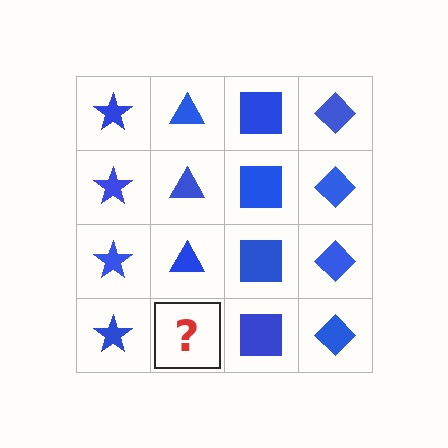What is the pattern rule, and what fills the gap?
The rule is that each column has a consistent shape. The gap should be filled with a blue triangle.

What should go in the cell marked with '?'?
The missing cell should contain a blue triangle.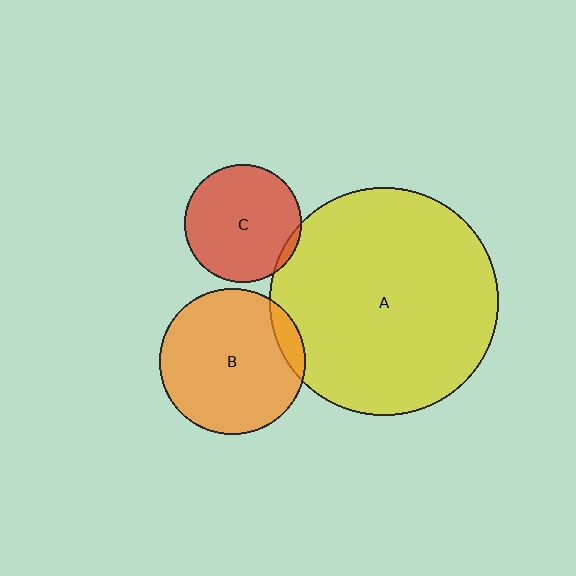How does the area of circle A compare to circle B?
Approximately 2.5 times.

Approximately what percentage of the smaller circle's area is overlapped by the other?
Approximately 10%.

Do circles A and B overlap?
Yes.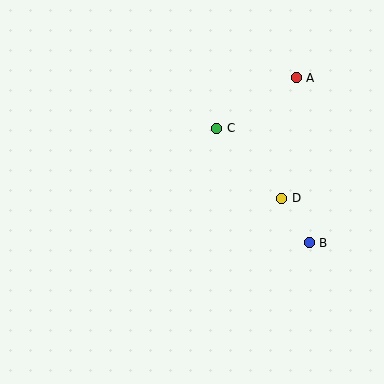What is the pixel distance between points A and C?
The distance between A and C is 94 pixels.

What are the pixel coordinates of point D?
Point D is at (282, 198).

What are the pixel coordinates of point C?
Point C is at (217, 128).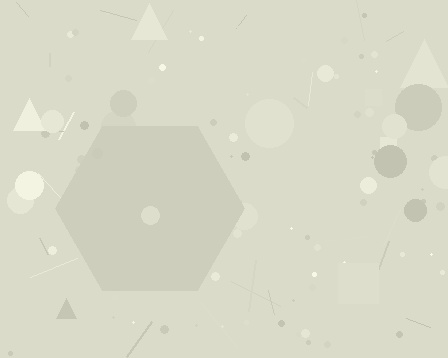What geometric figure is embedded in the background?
A hexagon is embedded in the background.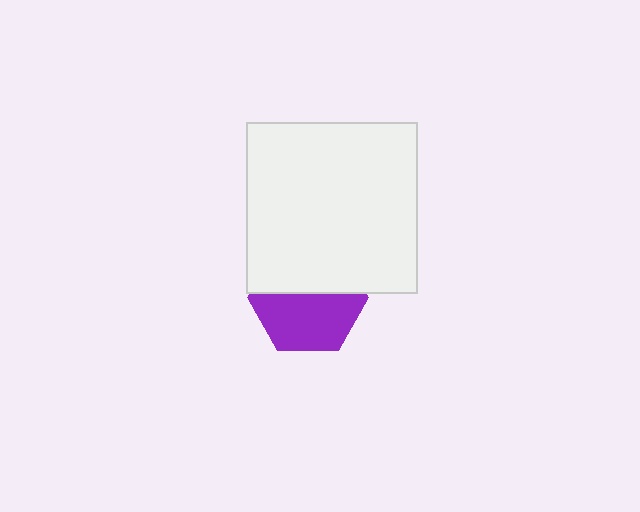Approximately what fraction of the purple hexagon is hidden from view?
Roughly 44% of the purple hexagon is hidden behind the white square.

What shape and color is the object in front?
The object in front is a white square.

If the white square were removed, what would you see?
You would see the complete purple hexagon.